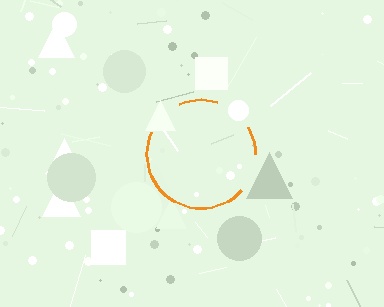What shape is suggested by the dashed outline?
The dashed outline suggests a circle.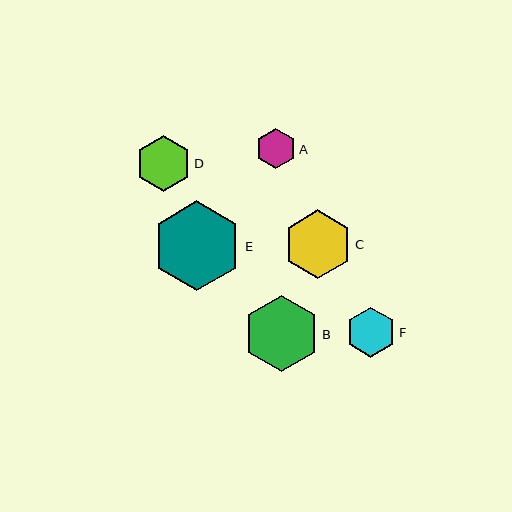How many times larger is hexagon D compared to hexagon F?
Hexagon D is approximately 1.1 times the size of hexagon F.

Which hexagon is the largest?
Hexagon E is the largest with a size of approximately 90 pixels.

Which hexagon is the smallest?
Hexagon A is the smallest with a size of approximately 40 pixels.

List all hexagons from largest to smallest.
From largest to smallest: E, B, C, D, F, A.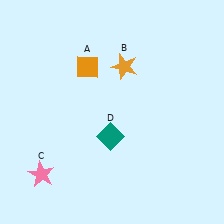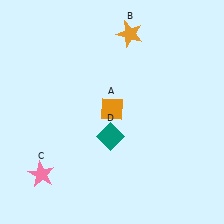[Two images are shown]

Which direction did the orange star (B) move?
The orange star (B) moved up.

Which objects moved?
The objects that moved are: the orange diamond (A), the orange star (B).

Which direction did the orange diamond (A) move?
The orange diamond (A) moved down.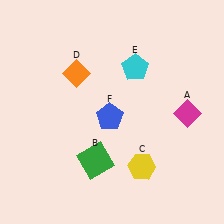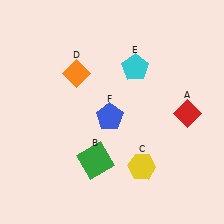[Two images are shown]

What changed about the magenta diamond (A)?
In Image 1, A is magenta. In Image 2, it changed to red.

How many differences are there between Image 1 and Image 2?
There is 1 difference between the two images.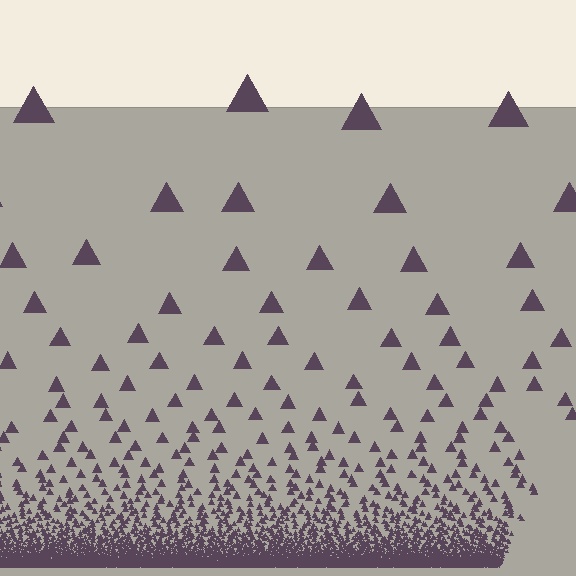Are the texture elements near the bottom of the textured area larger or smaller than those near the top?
Smaller. The gradient is inverted — elements near the bottom are smaller and denser.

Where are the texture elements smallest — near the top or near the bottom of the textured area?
Near the bottom.